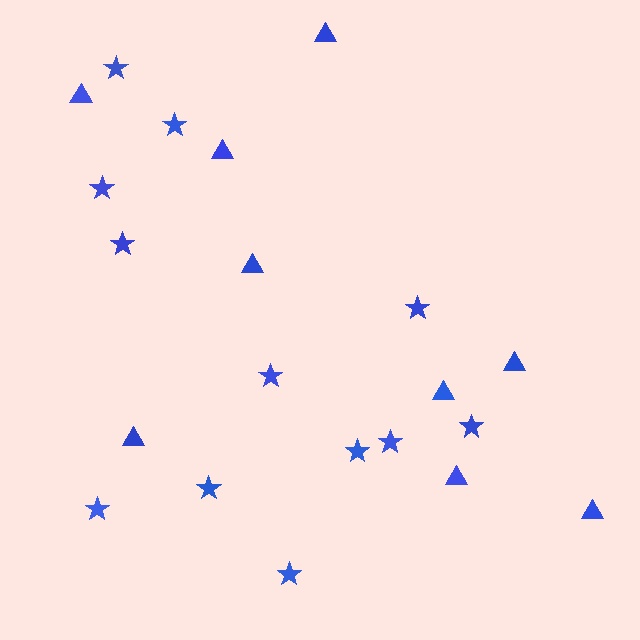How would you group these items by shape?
There are 2 groups: one group of triangles (9) and one group of stars (12).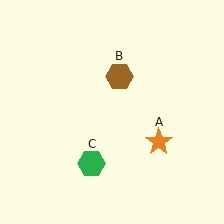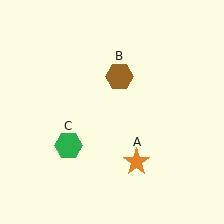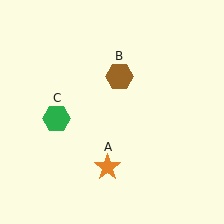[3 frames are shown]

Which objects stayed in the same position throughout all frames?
Brown hexagon (object B) remained stationary.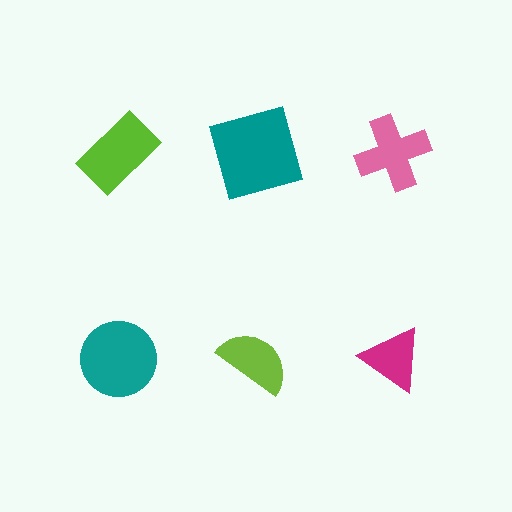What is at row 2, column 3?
A magenta triangle.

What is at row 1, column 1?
A lime rectangle.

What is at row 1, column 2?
A teal square.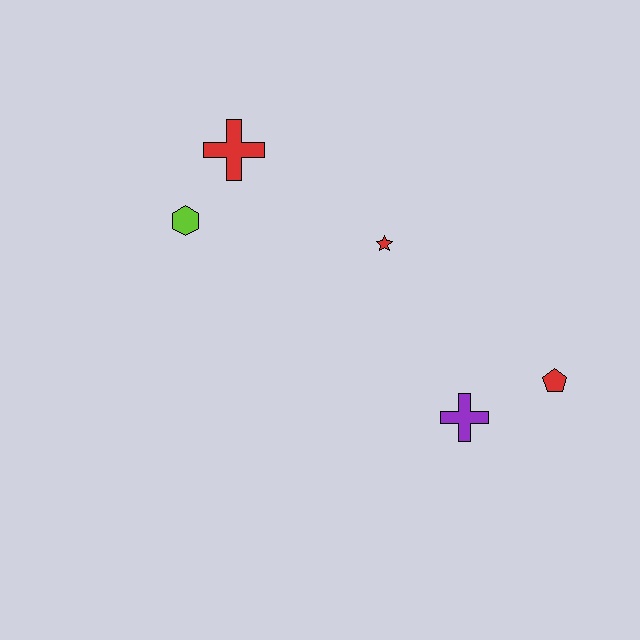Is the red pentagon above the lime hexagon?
No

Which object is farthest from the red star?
The red pentagon is farthest from the red star.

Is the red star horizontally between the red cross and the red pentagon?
Yes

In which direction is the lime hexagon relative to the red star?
The lime hexagon is to the left of the red star.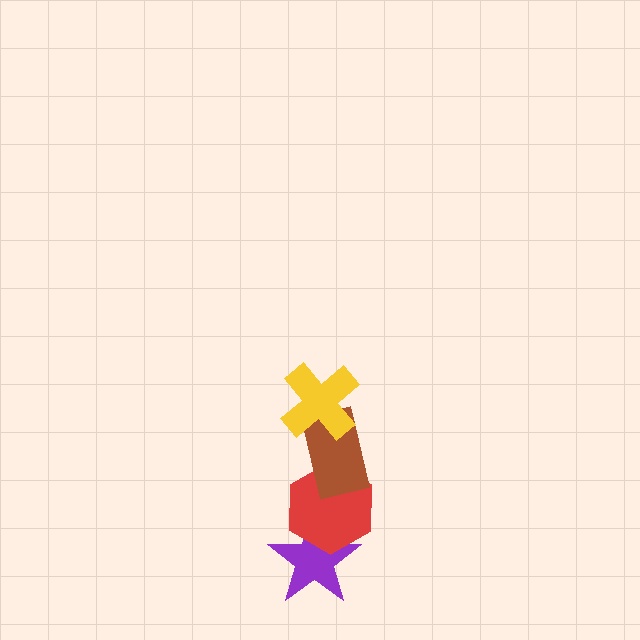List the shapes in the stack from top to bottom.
From top to bottom: the yellow cross, the brown rectangle, the red hexagon, the purple star.